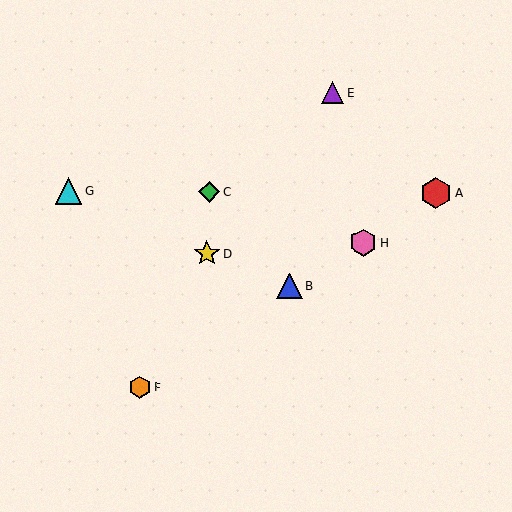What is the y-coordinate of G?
Object G is at y≈191.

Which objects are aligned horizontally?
Objects A, C, G are aligned horizontally.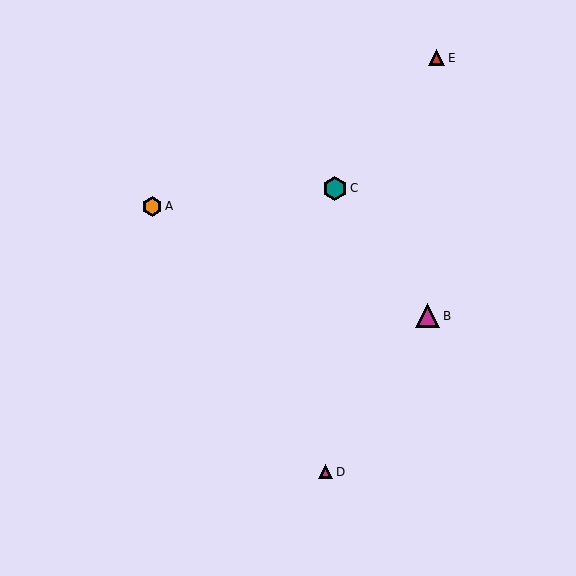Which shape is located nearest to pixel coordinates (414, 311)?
The magenta triangle (labeled B) at (428, 316) is nearest to that location.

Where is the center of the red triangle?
The center of the red triangle is at (436, 58).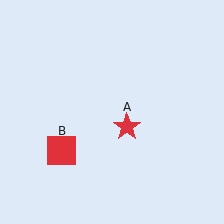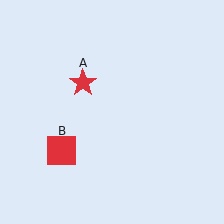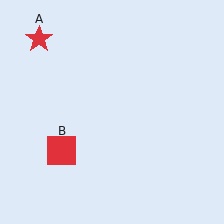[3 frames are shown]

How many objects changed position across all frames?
1 object changed position: red star (object A).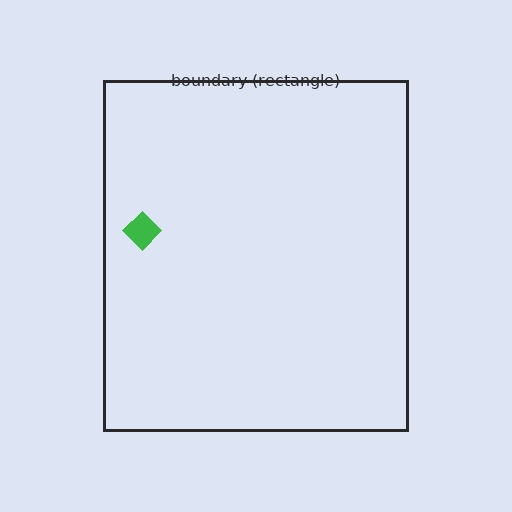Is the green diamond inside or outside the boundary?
Inside.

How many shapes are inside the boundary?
1 inside, 0 outside.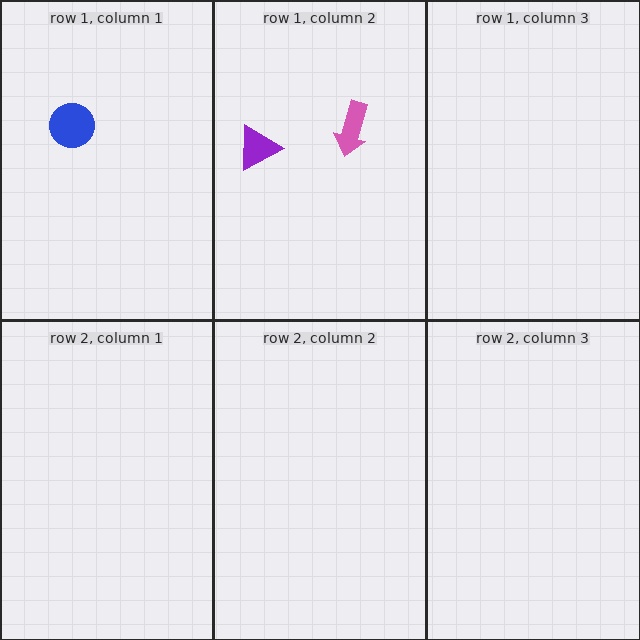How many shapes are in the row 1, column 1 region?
1.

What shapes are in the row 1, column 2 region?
The pink arrow, the purple triangle.